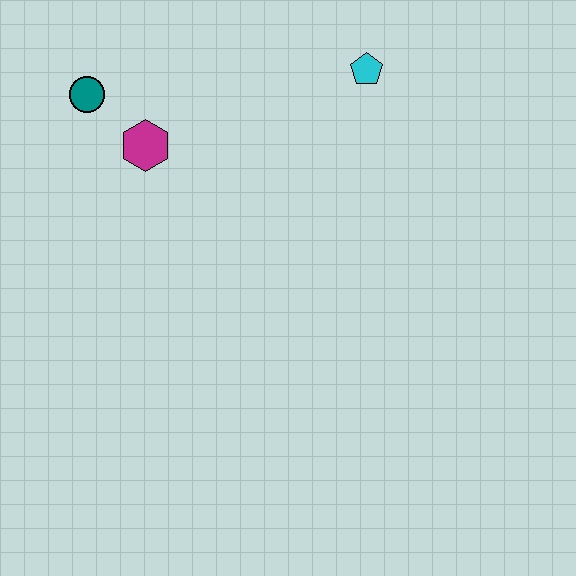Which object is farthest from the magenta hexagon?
The cyan pentagon is farthest from the magenta hexagon.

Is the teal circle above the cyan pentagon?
No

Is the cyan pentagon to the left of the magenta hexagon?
No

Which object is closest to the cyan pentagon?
The magenta hexagon is closest to the cyan pentagon.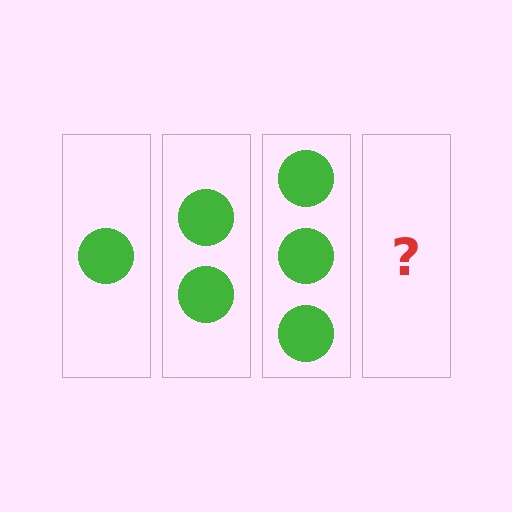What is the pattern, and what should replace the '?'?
The pattern is that each step adds one more circle. The '?' should be 4 circles.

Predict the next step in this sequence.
The next step is 4 circles.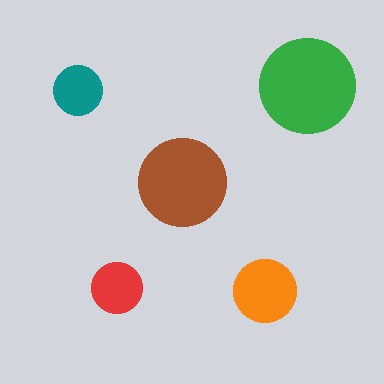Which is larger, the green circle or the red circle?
The green one.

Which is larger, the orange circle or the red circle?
The orange one.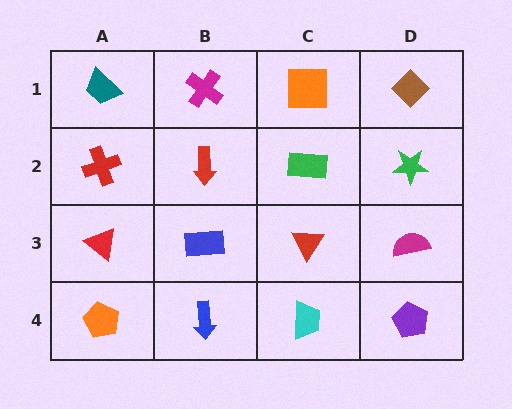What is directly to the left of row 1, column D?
An orange square.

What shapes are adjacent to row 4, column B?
A blue rectangle (row 3, column B), an orange pentagon (row 4, column A), a cyan trapezoid (row 4, column C).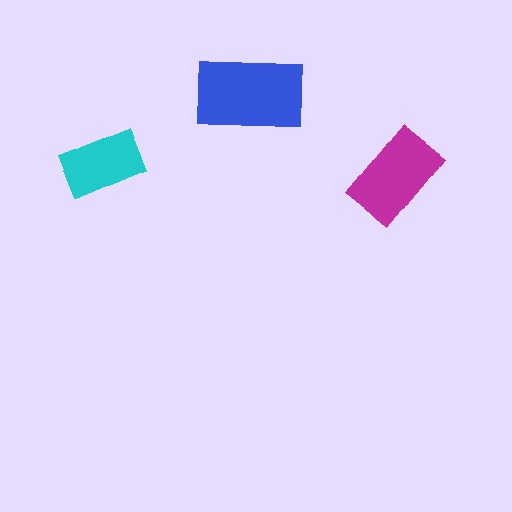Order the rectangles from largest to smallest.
the blue one, the magenta one, the cyan one.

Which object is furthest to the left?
The cyan rectangle is leftmost.